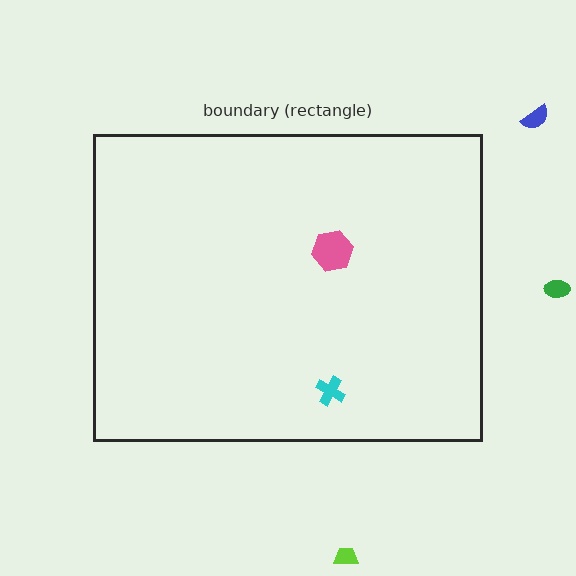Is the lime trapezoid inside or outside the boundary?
Outside.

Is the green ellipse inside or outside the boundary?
Outside.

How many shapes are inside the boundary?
2 inside, 3 outside.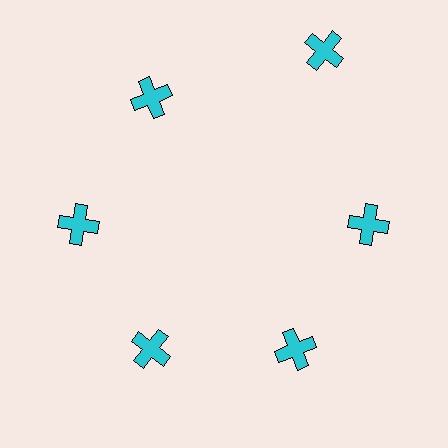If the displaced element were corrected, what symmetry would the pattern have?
It would have 6-fold rotational symmetry — the pattern would map onto itself every 60 degrees.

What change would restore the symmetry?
The symmetry would be restored by moving it inward, back onto the ring so that all 6 crosses sit at equal angles and equal distance from the center.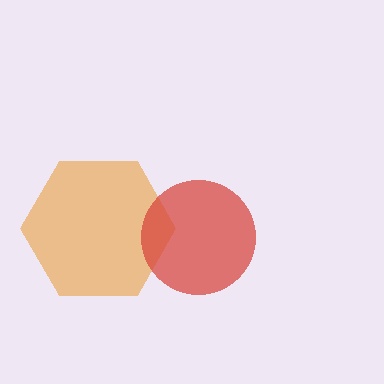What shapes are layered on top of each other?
The layered shapes are: an orange hexagon, a red circle.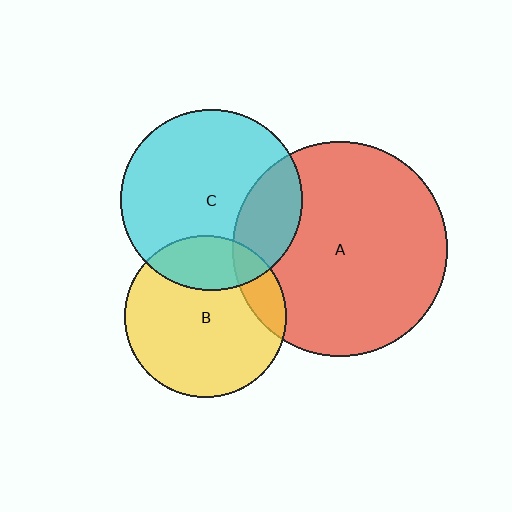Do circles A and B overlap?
Yes.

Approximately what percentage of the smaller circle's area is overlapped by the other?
Approximately 15%.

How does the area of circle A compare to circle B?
Approximately 1.8 times.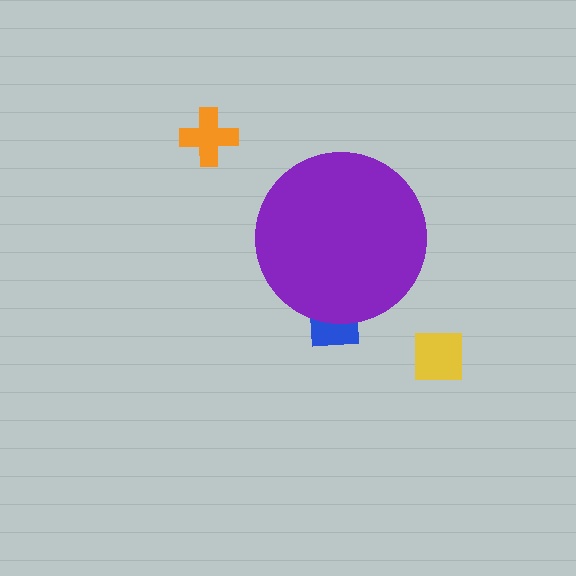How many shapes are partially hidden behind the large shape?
1 shape is partially hidden.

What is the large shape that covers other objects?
A purple circle.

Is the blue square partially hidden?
Yes, the blue square is partially hidden behind the purple circle.